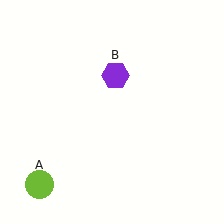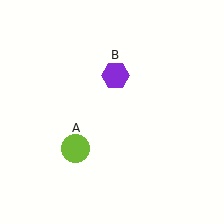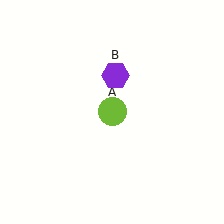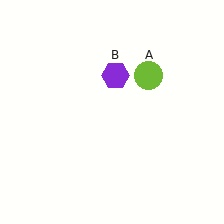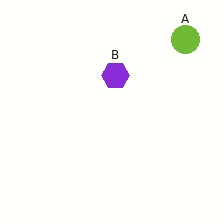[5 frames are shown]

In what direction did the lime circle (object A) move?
The lime circle (object A) moved up and to the right.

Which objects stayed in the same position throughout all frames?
Purple hexagon (object B) remained stationary.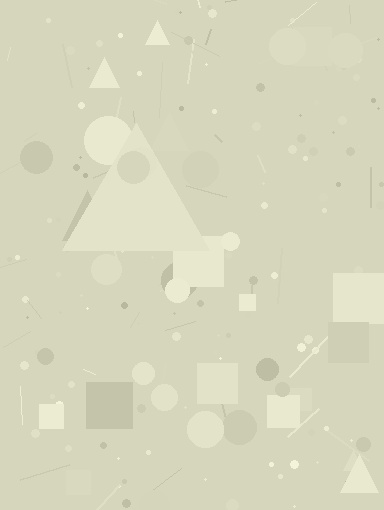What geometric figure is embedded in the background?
A triangle is embedded in the background.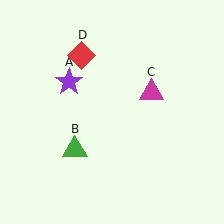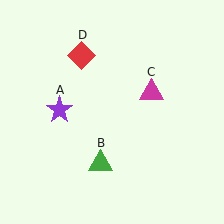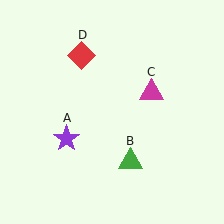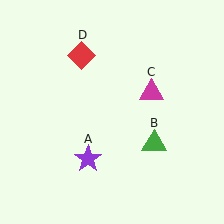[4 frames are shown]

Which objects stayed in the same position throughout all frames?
Magenta triangle (object C) and red diamond (object D) remained stationary.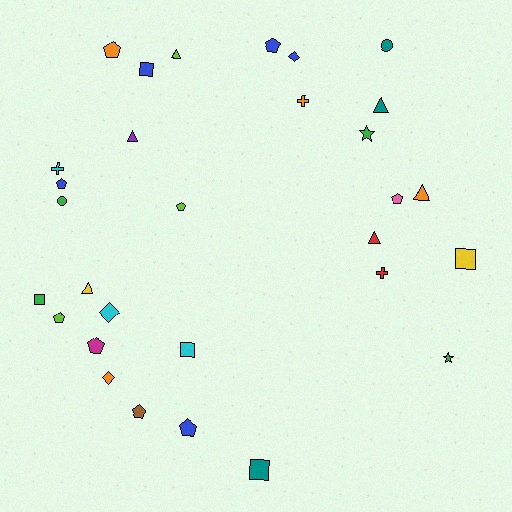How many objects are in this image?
There are 30 objects.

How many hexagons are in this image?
There are no hexagons.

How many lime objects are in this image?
There are 3 lime objects.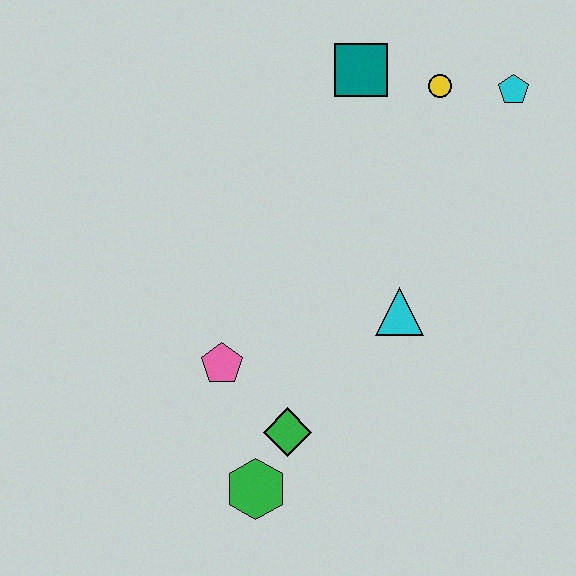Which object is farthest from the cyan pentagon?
The green hexagon is farthest from the cyan pentagon.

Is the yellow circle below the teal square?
Yes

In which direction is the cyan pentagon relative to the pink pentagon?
The cyan pentagon is to the right of the pink pentagon.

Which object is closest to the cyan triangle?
The green diamond is closest to the cyan triangle.